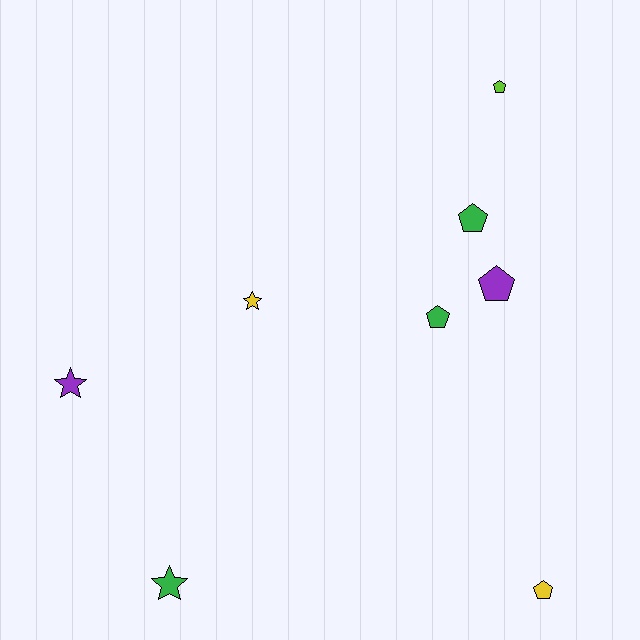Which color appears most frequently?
Green, with 3 objects.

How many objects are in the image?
There are 8 objects.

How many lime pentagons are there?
There is 1 lime pentagon.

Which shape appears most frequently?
Pentagon, with 5 objects.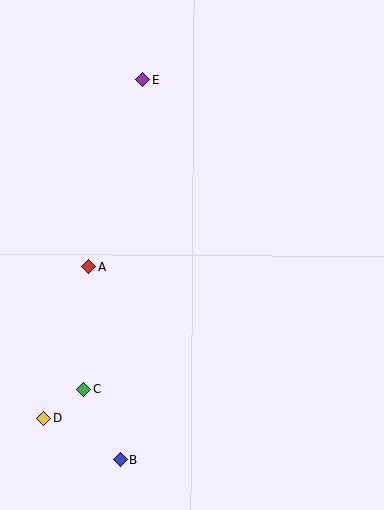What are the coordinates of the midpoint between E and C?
The midpoint between E and C is at (113, 235).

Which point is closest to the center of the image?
Point A at (89, 267) is closest to the center.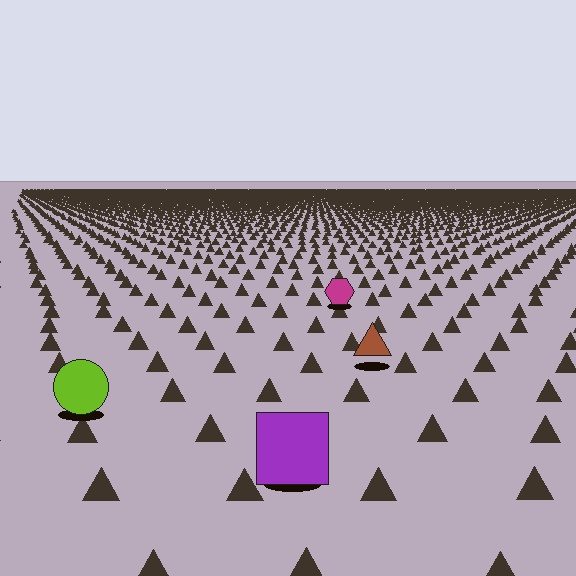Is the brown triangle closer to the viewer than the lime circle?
No. The lime circle is closer — you can tell from the texture gradient: the ground texture is coarser near it.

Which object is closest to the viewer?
The purple square is closest. The texture marks near it are larger and more spread out.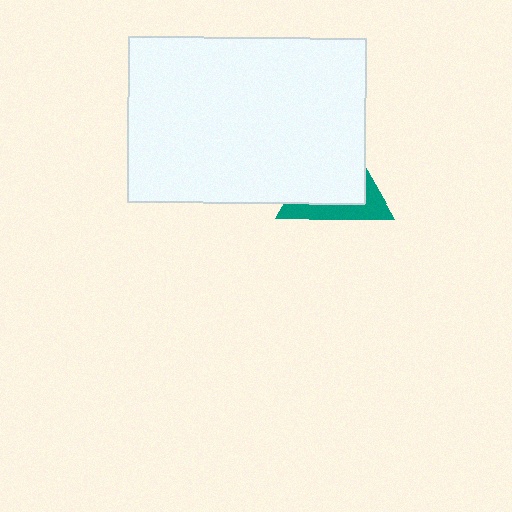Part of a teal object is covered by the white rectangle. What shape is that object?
It is a triangle.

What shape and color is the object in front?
The object in front is a white rectangle.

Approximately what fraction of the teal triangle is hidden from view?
Roughly 66% of the teal triangle is hidden behind the white rectangle.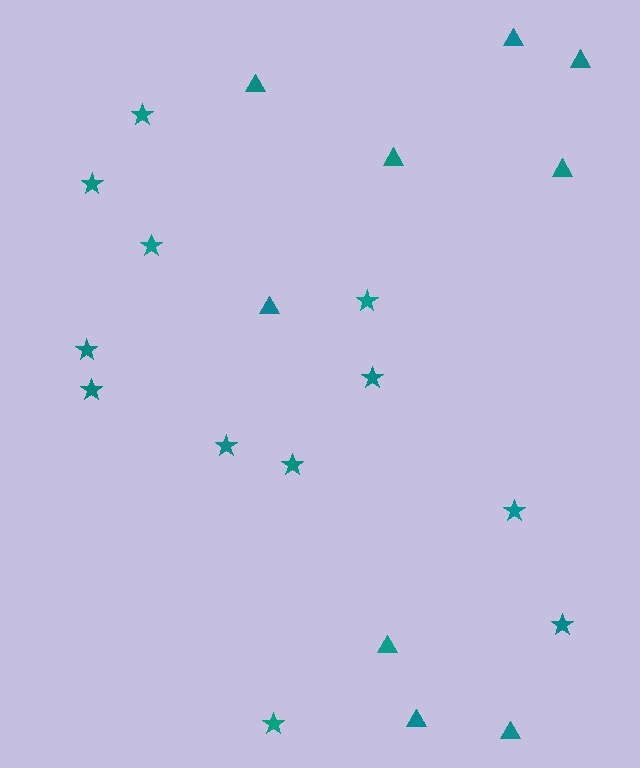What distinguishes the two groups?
There are 2 groups: one group of stars (12) and one group of triangles (9).